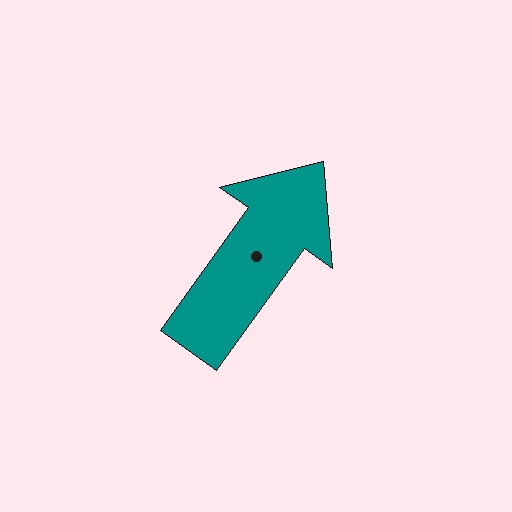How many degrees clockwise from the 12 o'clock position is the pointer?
Approximately 36 degrees.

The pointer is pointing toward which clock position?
Roughly 1 o'clock.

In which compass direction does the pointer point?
Northeast.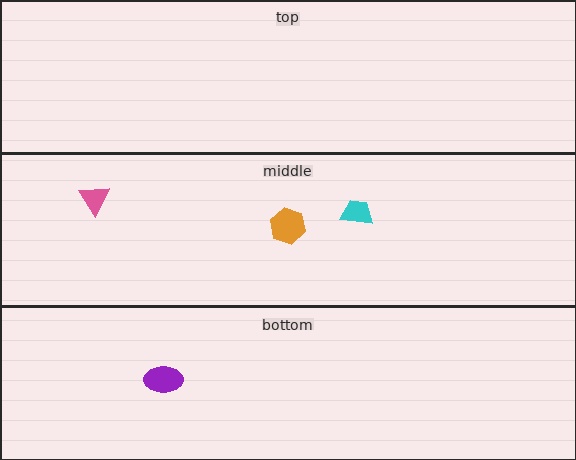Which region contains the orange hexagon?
The middle region.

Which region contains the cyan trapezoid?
The middle region.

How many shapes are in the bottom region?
1.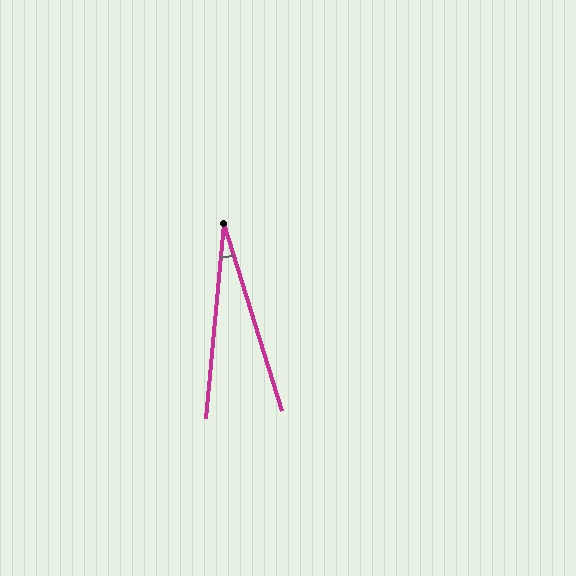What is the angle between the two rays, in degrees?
Approximately 23 degrees.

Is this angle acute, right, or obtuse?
It is acute.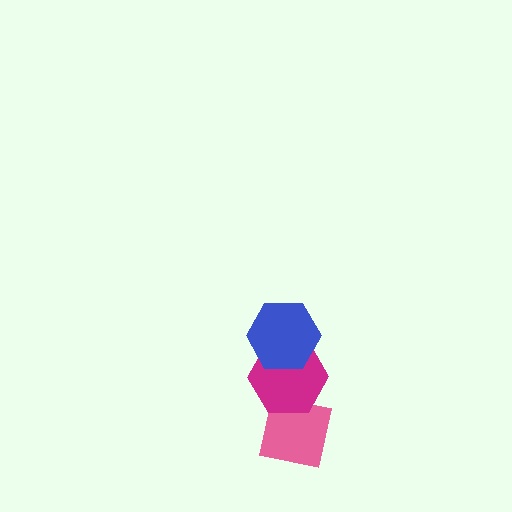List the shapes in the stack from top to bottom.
From top to bottom: the blue hexagon, the magenta hexagon, the pink square.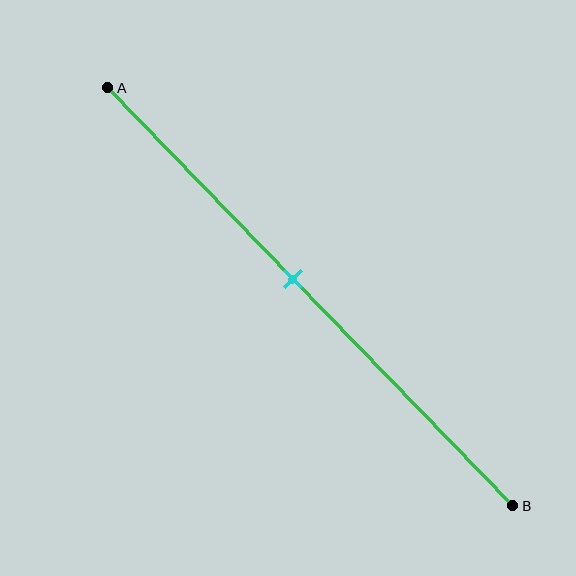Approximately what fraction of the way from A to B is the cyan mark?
The cyan mark is approximately 45% of the way from A to B.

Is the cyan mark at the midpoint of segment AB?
No, the mark is at about 45% from A, not at the 50% midpoint.